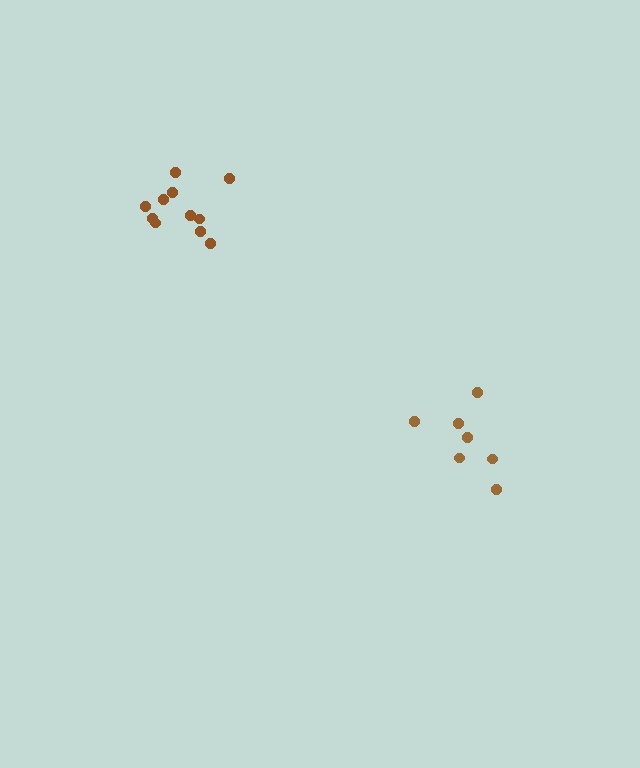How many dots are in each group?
Group 1: 11 dots, Group 2: 7 dots (18 total).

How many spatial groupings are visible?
There are 2 spatial groupings.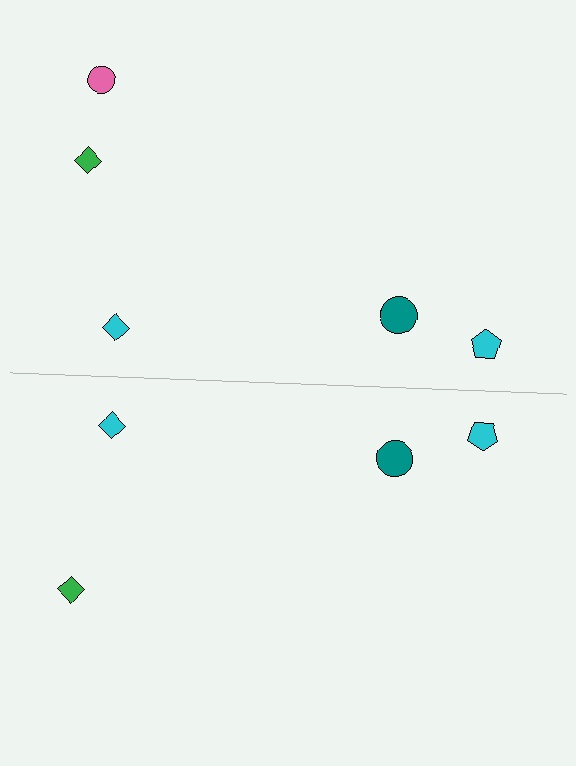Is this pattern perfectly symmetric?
No, the pattern is not perfectly symmetric. A pink circle is missing from the bottom side.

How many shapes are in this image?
There are 9 shapes in this image.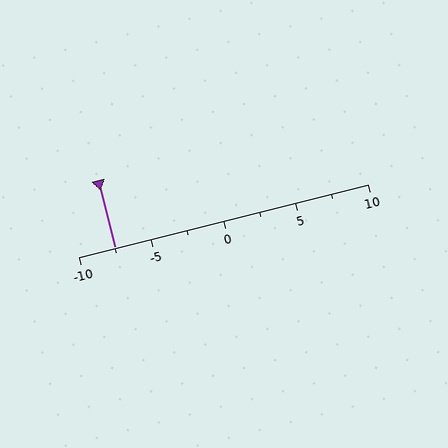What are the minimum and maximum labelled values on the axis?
The axis runs from -10 to 10.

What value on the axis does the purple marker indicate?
The marker indicates approximately -7.5.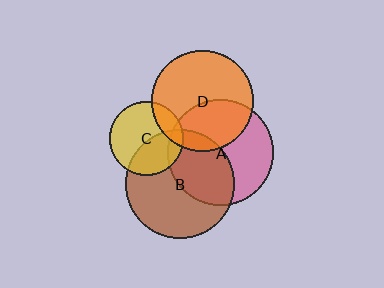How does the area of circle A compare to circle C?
Approximately 2.1 times.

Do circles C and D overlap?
Yes.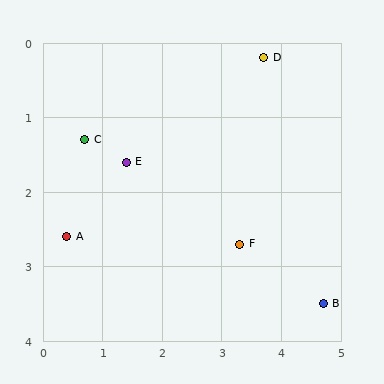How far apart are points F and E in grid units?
Points F and E are about 2.2 grid units apart.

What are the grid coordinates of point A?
Point A is at approximately (0.4, 2.6).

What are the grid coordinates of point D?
Point D is at approximately (3.7, 0.2).